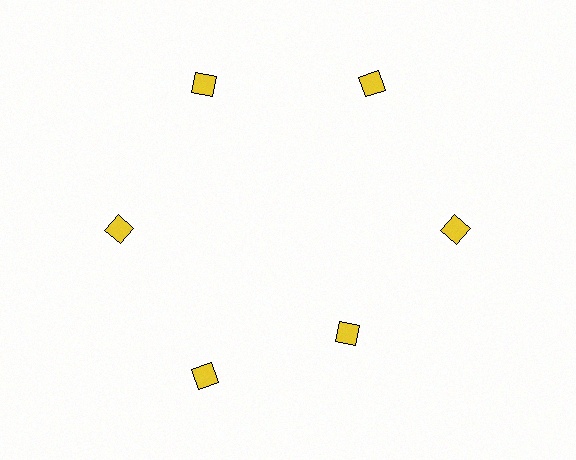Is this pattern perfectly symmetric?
No. The 6 yellow diamonds are arranged in a ring, but one element near the 5 o'clock position is pulled inward toward the center, breaking the 6-fold rotational symmetry.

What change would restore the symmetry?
The symmetry would be restored by moving it outward, back onto the ring so that all 6 diamonds sit at equal angles and equal distance from the center.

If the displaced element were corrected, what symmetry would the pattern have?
It would have 6-fold rotational symmetry — the pattern would map onto itself every 60 degrees.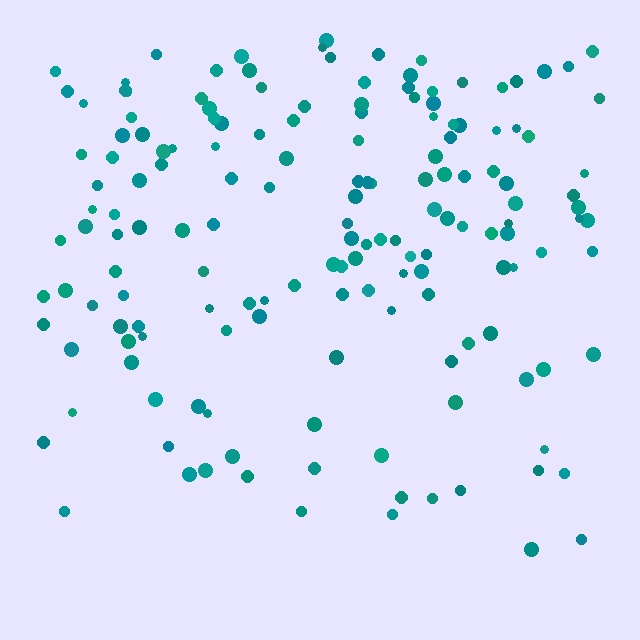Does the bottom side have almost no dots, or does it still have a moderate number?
Still a moderate number, just noticeably fewer than the top.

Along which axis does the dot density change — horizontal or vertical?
Vertical.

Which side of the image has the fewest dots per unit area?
The bottom.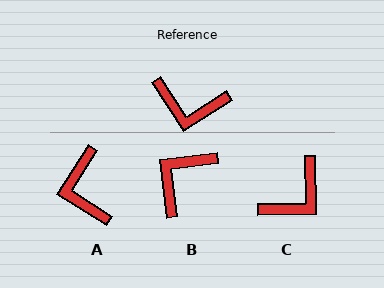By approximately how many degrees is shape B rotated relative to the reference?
Approximately 115 degrees clockwise.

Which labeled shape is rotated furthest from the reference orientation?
B, about 115 degrees away.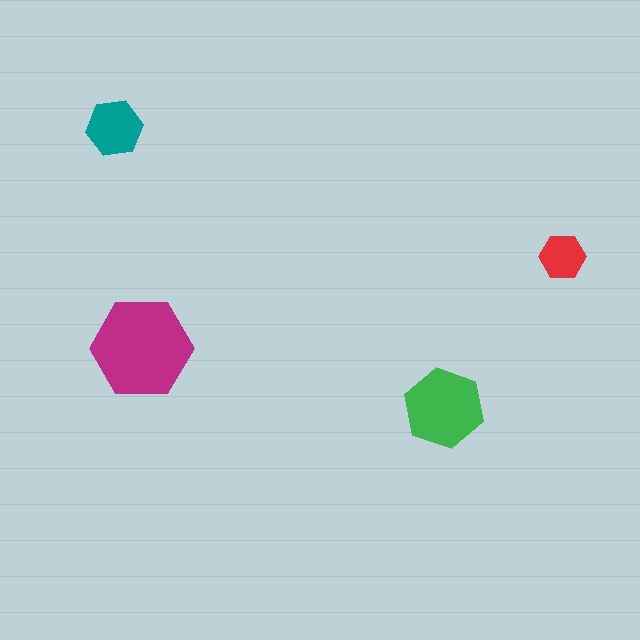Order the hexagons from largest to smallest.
the magenta one, the green one, the teal one, the red one.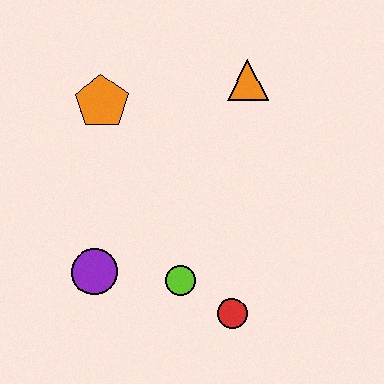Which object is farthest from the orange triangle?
The purple circle is farthest from the orange triangle.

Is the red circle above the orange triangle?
No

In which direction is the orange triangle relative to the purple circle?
The orange triangle is above the purple circle.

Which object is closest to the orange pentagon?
The orange triangle is closest to the orange pentagon.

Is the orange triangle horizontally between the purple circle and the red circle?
No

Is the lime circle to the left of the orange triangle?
Yes